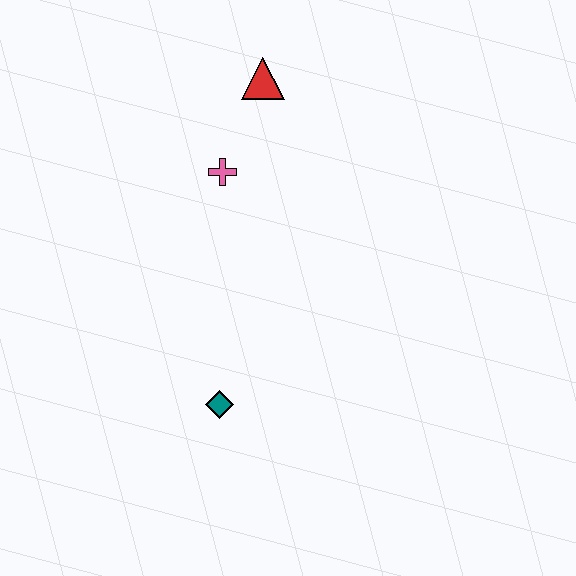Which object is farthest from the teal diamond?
The red triangle is farthest from the teal diamond.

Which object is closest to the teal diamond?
The pink cross is closest to the teal diamond.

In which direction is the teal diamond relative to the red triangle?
The teal diamond is below the red triangle.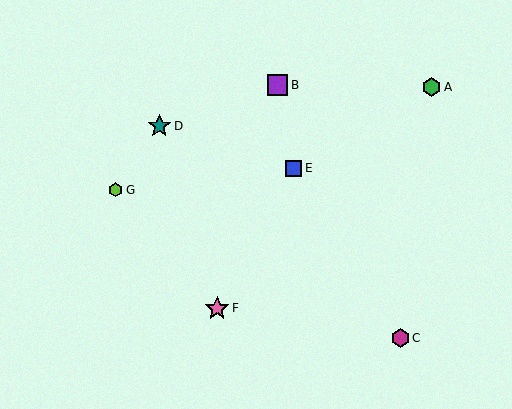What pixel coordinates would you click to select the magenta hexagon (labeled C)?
Click at (400, 338) to select the magenta hexagon C.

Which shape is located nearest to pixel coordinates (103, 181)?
The lime hexagon (labeled G) at (116, 190) is nearest to that location.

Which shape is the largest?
The pink star (labeled F) is the largest.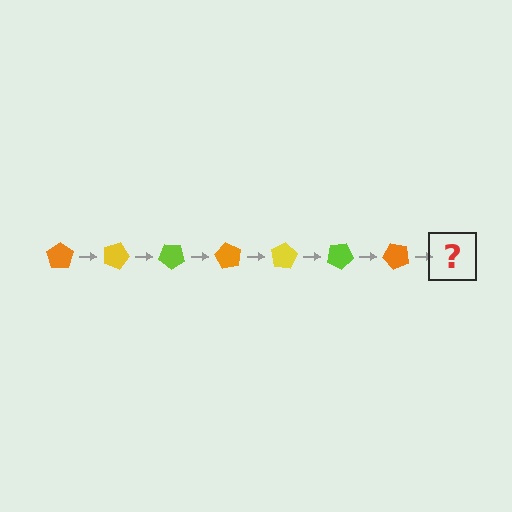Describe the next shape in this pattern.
It should be a yellow pentagon, rotated 140 degrees from the start.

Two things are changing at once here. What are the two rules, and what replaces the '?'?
The two rules are that it rotates 20 degrees each step and the color cycles through orange, yellow, and lime. The '?' should be a yellow pentagon, rotated 140 degrees from the start.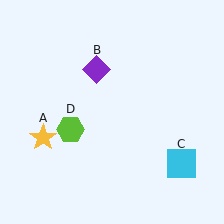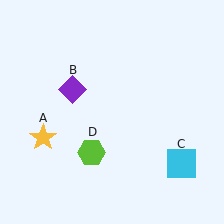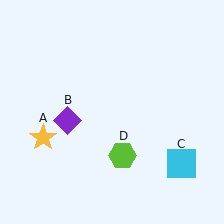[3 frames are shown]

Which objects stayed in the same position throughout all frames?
Yellow star (object A) and cyan square (object C) remained stationary.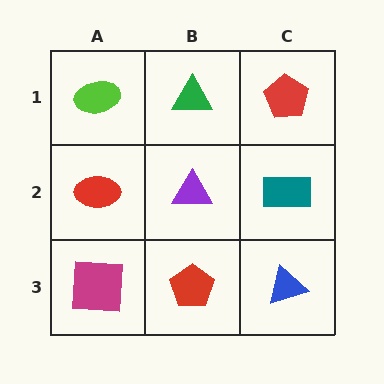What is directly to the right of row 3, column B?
A blue triangle.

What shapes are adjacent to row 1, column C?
A teal rectangle (row 2, column C), a green triangle (row 1, column B).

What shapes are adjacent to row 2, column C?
A red pentagon (row 1, column C), a blue triangle (row 3, column C), a purple triangle (row 2, column B).